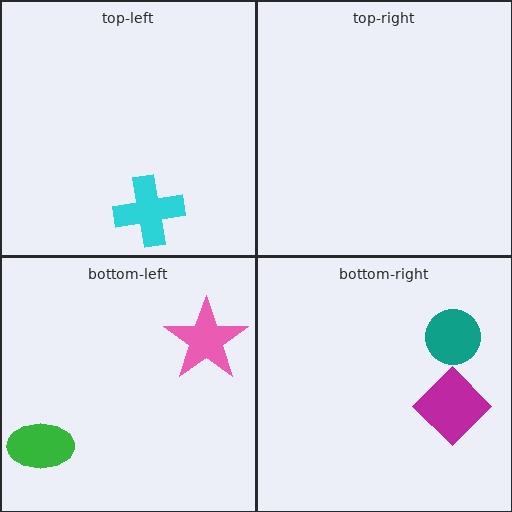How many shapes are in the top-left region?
1.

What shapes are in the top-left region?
The cyan cross.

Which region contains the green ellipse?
The bottom-left region.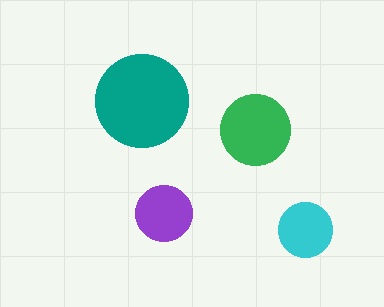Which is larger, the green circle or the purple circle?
The green one.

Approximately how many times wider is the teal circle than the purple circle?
About 1.5 times wider.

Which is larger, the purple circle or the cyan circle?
The purple one.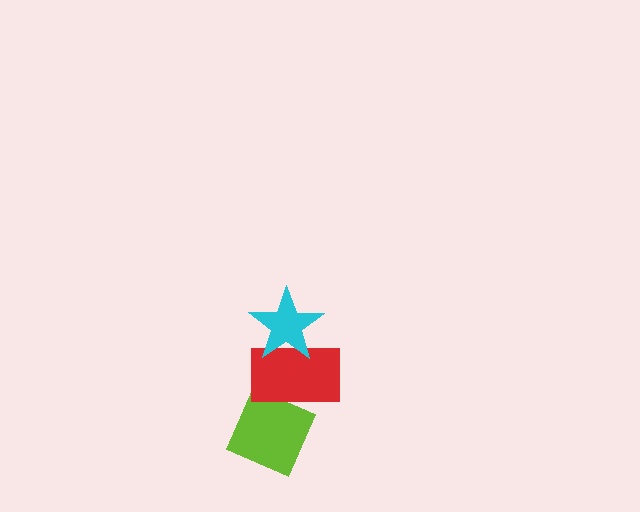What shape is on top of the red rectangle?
The cyan star is on top of the red rectangle.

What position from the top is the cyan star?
The cyan star is 1st from the top.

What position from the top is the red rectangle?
The red rectangle is 2nd from the top.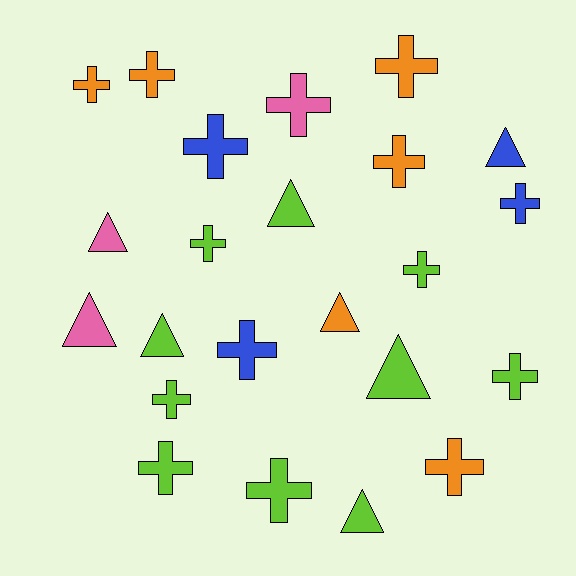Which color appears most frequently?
Lime, with 10 objects.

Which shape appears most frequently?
Cross, with 15 objects.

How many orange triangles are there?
There is 1 orange triangle.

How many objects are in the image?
There are 23 objects.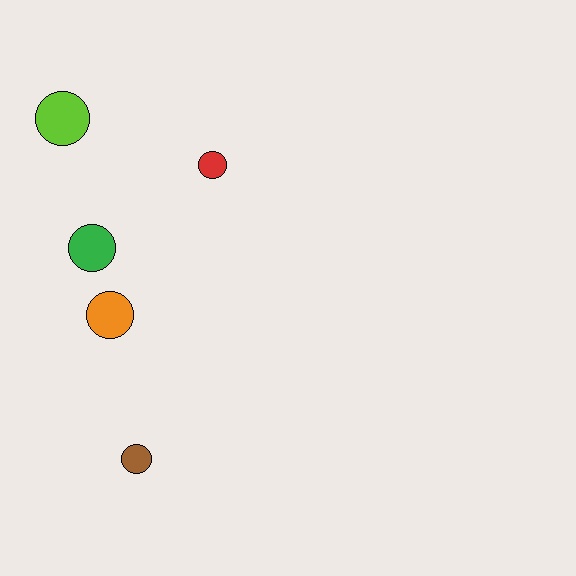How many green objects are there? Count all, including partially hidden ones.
There is 1 green object.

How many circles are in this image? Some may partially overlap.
There are 5 circles.